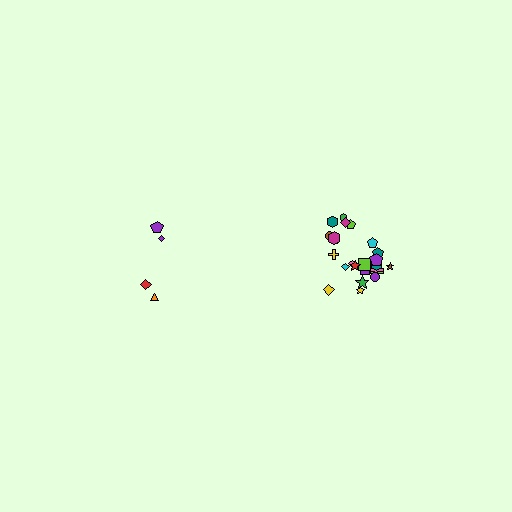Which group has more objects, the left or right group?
The right group.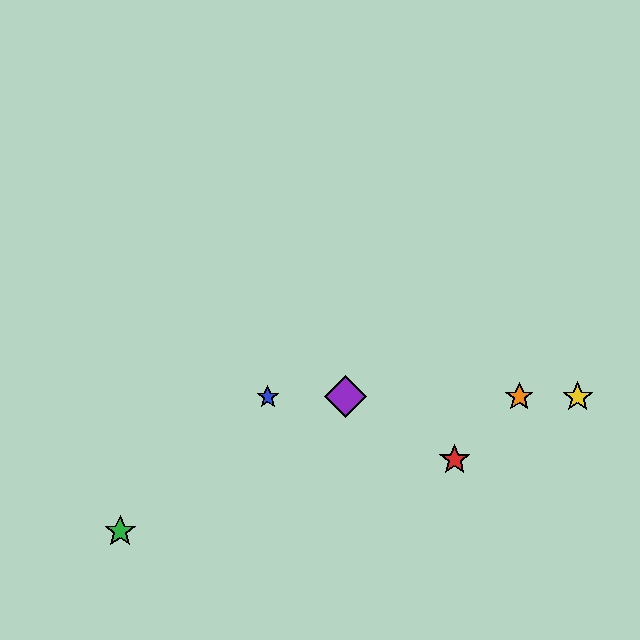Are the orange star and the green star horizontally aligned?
No, the orange star is at y≈397 and the green star is at y≈532.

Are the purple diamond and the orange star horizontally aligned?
Yes, both are at y≈397.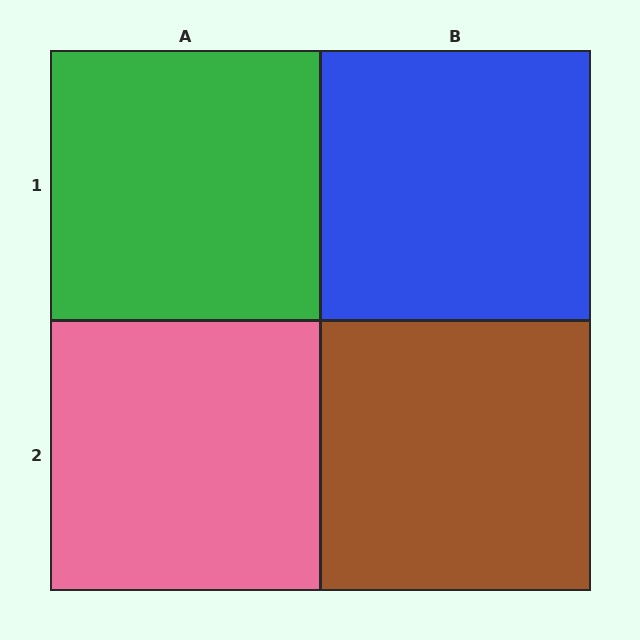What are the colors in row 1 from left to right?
Green, blue.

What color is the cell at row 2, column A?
Pink.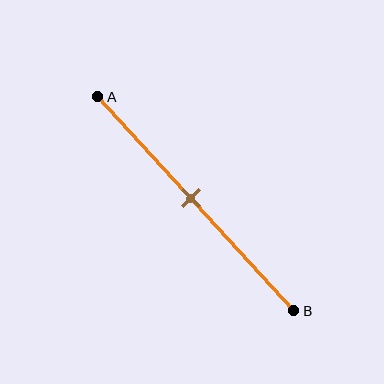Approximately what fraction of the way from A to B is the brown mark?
The brown mark is approximately 50% of the way from A to B.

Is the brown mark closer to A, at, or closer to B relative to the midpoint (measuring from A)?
The brown mark is approximately at the midpoint of segment AB.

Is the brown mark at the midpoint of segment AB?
Yes, the mark is approximately at the midpoint.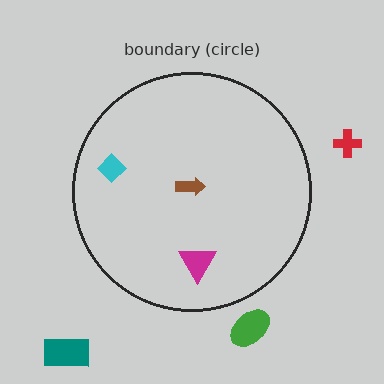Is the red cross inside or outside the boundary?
Outside.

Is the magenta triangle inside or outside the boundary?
Inside.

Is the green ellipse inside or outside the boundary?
Outside.